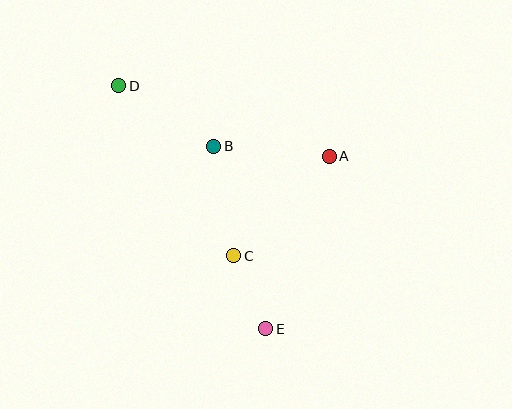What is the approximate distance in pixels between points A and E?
The distance between A and E is approximately 184 pixels.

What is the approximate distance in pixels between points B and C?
The distance between B and C is approximately 111 pixels.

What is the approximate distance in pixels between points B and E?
The distance between B and E is approximately 189 pixels.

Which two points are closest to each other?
Points C and E are closest to each other.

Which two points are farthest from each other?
Points D and E are farthest from each other.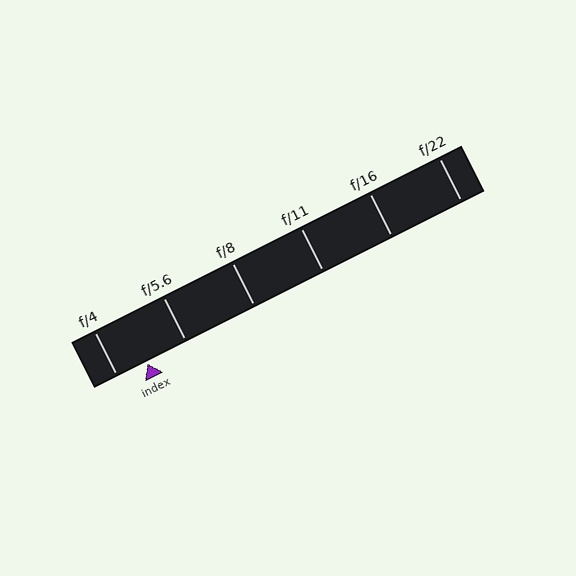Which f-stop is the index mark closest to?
The index mark is closest to f/4.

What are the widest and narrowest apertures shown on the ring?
The widest aperture shown is f/4 and the narrowest is f/22.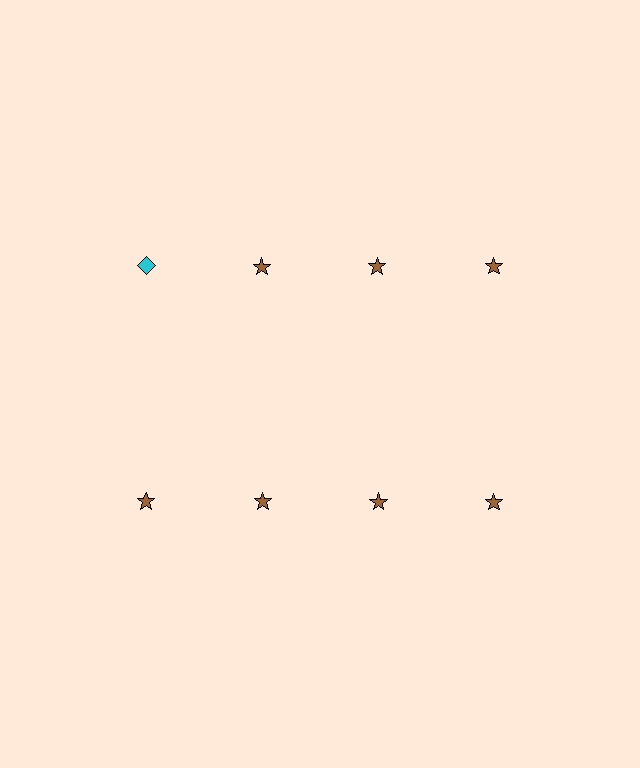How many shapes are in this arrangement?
There are 8 shapes arranged in a grid pattern.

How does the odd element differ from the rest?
It differs in both color (cyan instead of brown) and shape (diamond instead of star).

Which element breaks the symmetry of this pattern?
The cyan diamond in the top row, leftmost column breaks the symmetry. All other shapes are brown stars.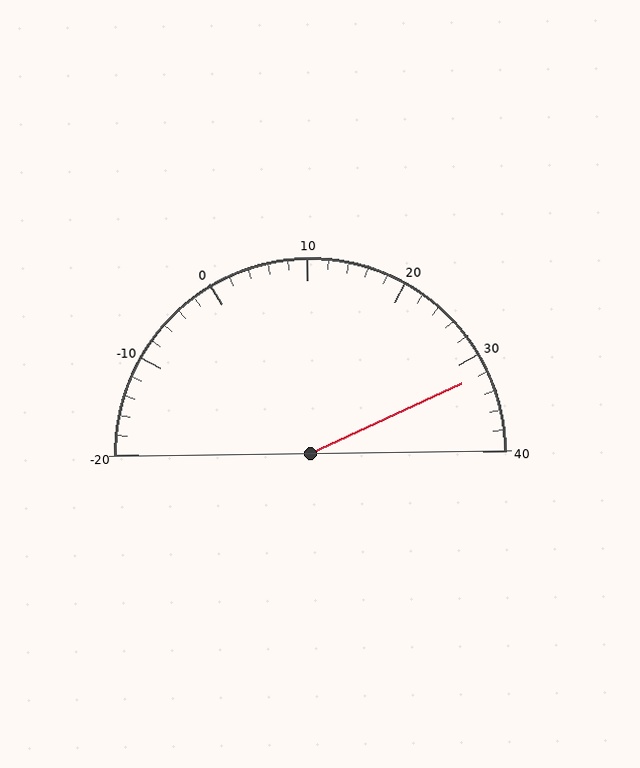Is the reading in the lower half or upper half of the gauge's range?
The reading is in the upper half of the range (-20 to 40).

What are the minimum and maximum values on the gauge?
The gauge ranges from -20 to 40.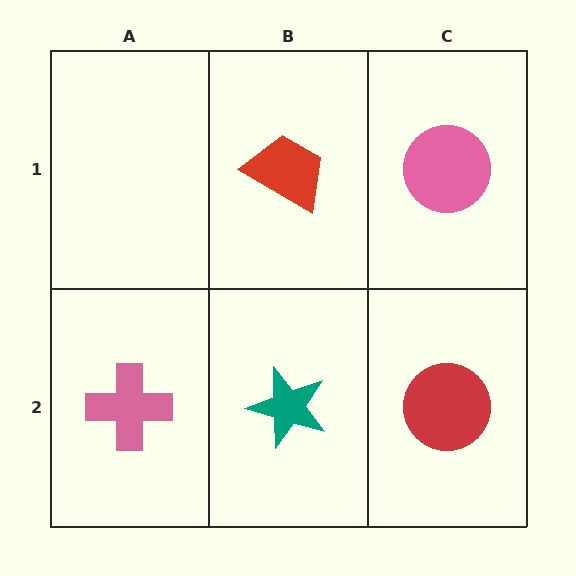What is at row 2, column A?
A pink cross.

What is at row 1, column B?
A red trapezoid.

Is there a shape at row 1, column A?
No, that cell is empty.